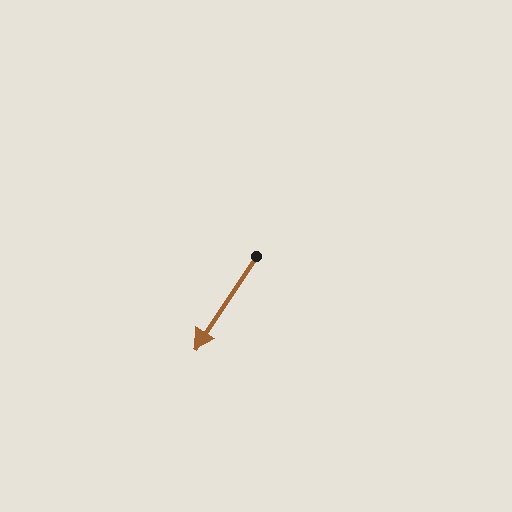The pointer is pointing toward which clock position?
Roughly 7 o'clock.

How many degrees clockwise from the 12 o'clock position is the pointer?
Approximately 213 degrees.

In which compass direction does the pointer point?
Southwest.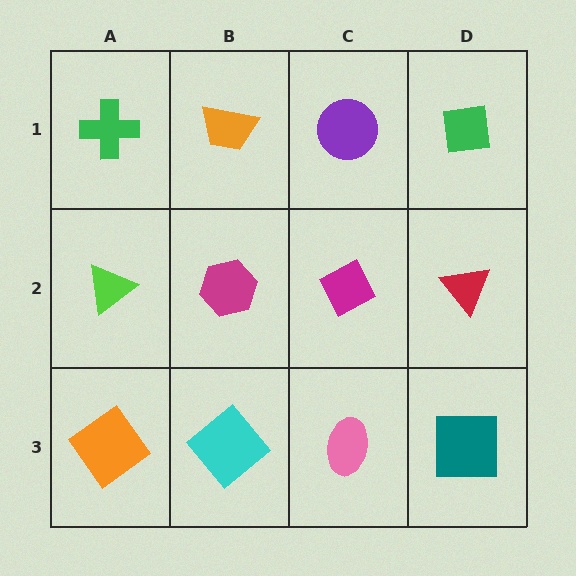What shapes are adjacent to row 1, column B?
A magenta hexagon (row 2, column B), a green cross (row 1, column A), a purple circle (row 1, column C).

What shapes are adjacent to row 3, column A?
A lime triangle (row 2, column A), a cyan diamond (row 3, column B).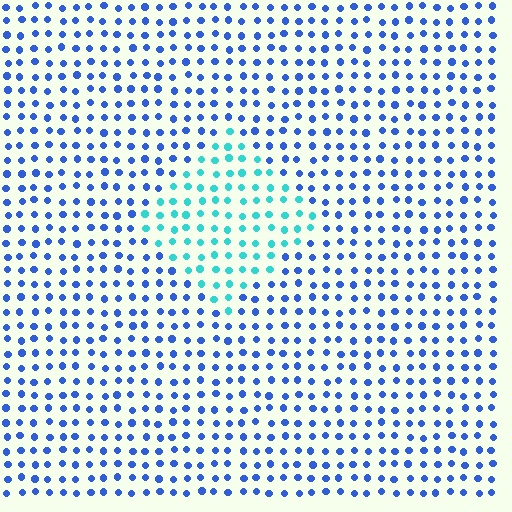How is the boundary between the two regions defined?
The boundary is defined purely by a slight shift in hue (about 46 degrees). Spacing, size, and orientation are identical on both sides.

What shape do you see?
I see a diamond.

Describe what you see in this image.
The image is filled with small blue elements in a uniform arrangement. A diamond-shaped region is visible where the elements are tinted to a slightly different hue, forming a subtle color boundary.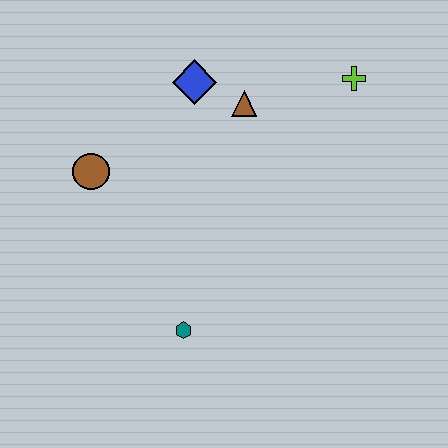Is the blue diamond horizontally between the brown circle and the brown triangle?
Yes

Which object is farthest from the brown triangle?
The teal hexagon is farthest from the brown triangle.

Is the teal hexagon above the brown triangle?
No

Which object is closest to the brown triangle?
The blue diamond is closest to the brown triangle.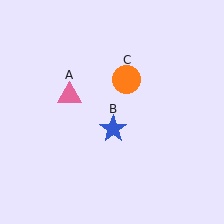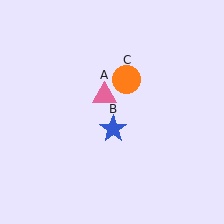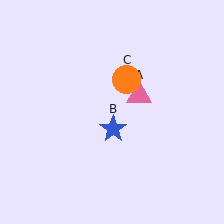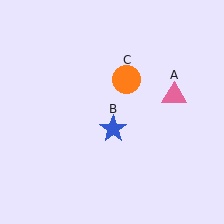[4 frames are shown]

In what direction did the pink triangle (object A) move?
The pink triangle (object A) moved right.